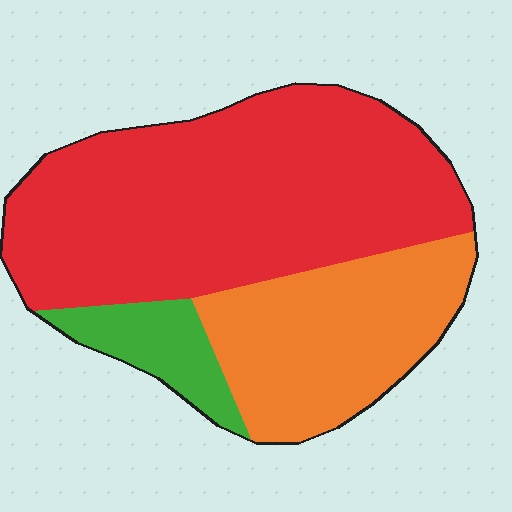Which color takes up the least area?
Green, at roughly 10%.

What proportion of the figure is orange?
Orange covers 29% of the figure.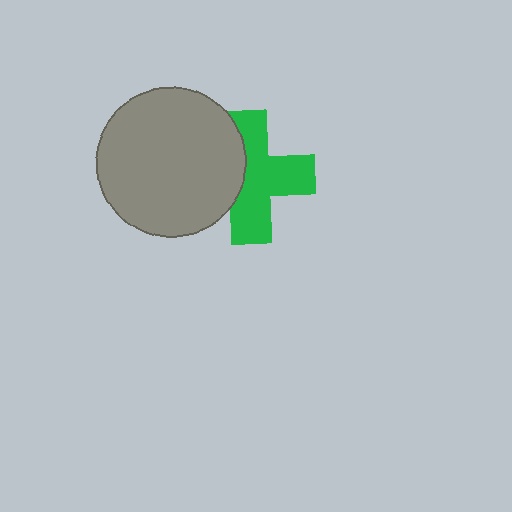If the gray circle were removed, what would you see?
You would see the complete green cross.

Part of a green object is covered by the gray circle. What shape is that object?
It is a cross.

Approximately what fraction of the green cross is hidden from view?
Roughly 34% of the green cross is hidden behind the gray circle.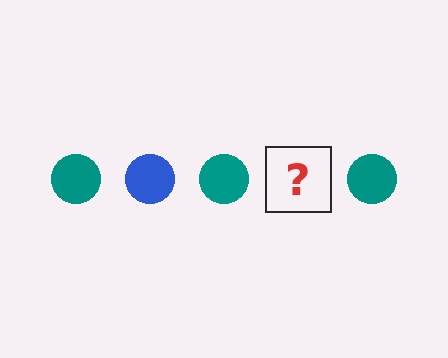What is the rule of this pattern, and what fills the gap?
The rule is that the pattern cycles through teal, blue circles. The gap should be filled with a blue circle.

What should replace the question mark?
The question mark should be replaced with a blue circle.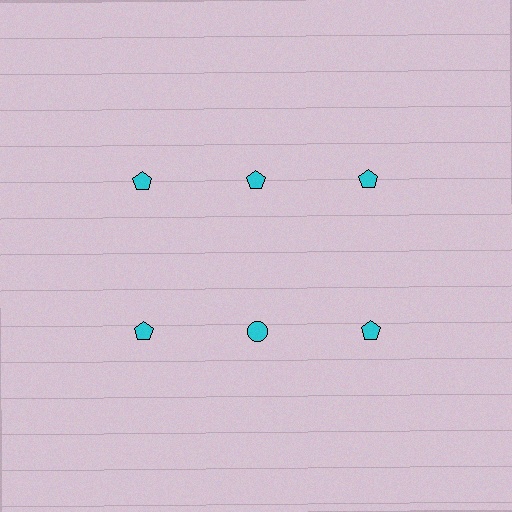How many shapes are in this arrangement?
There are 6 shapes arranged in a grid pattern.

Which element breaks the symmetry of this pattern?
The cyan circle in the second row, second from left column breaks the symmetry. All other shapes are cyan pentagons.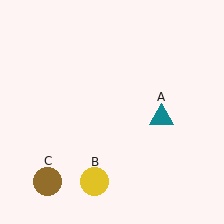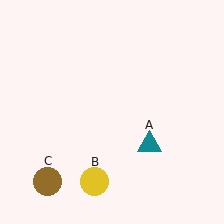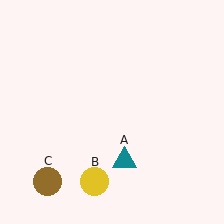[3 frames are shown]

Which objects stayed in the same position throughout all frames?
Yellow circle (object B) and brown circle (object C) remained stationary.